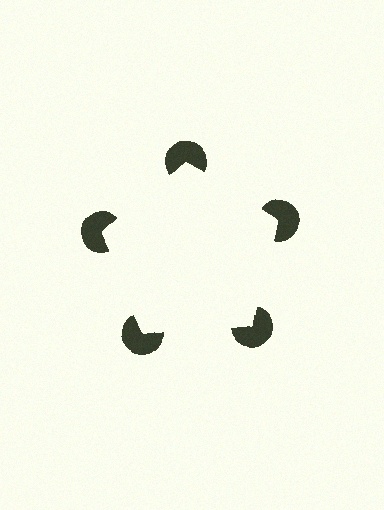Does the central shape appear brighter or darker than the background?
It typically appears slightly brighter than the background, even though no actual brightness change is drawn.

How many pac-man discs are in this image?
There are 5 — one at each vertex of the illusory pentagon.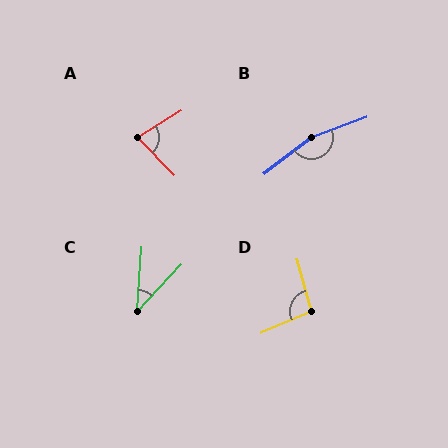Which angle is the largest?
B, at approximately 162 degrees.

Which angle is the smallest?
C, at approximately 39 degrees.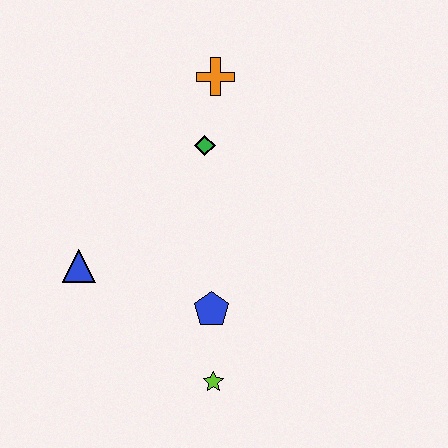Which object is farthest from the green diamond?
The lime star is farthest from the green diamond.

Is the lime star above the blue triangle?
No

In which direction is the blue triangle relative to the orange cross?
The blue triangle is below the orange cross.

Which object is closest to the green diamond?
The orange cross is closest to the green diamond.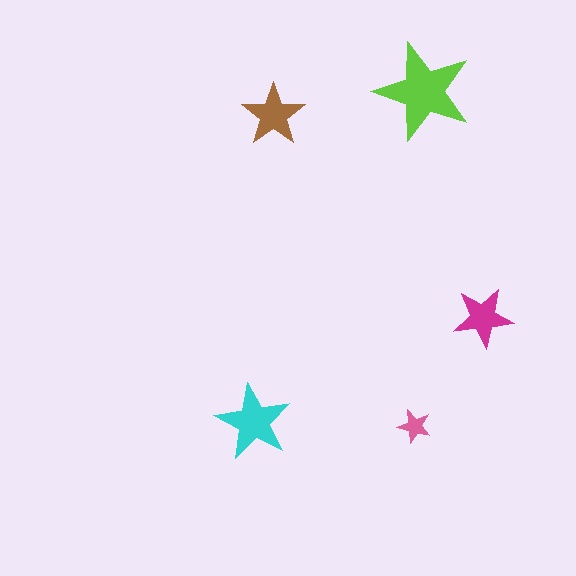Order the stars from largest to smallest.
the lime one, the cyan one, the brown one, the magenta one, the pink one.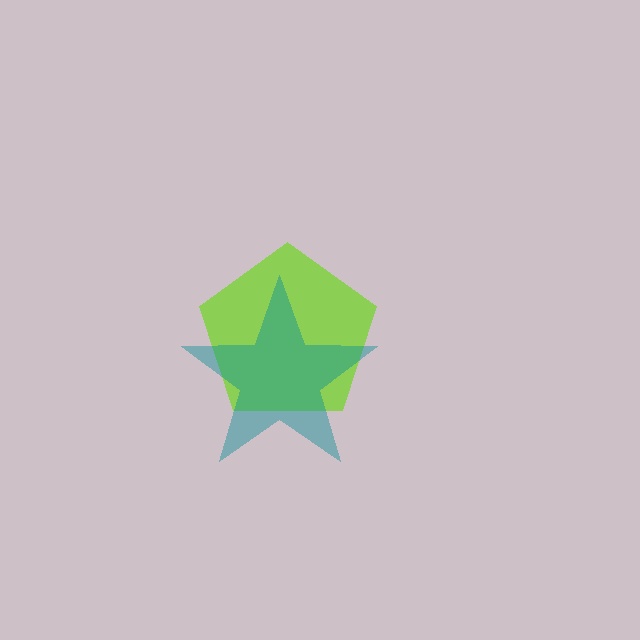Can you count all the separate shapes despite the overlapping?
Yes, there are 2 separate shapes.